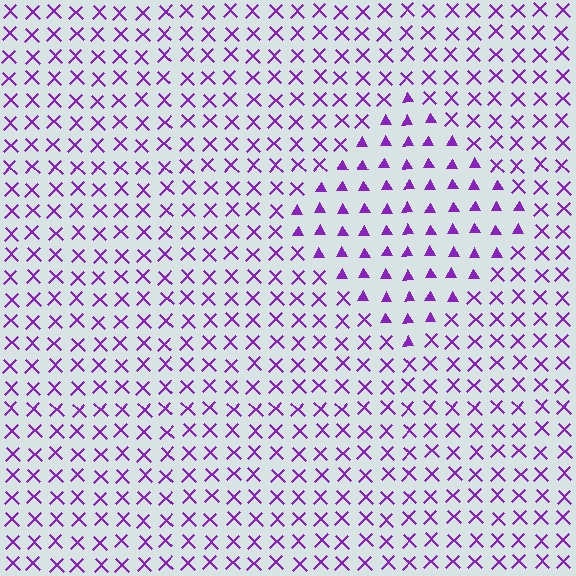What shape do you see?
I see a diamond.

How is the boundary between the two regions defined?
The boundary is defined by a change in element shape: triangles inside vs. X marks outside. All elements share the same color and spacing.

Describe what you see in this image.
The image is filled with small purple elements arranged in a uniform grid. A diamond-shaped region contains triangles, while the surrounding area contains X marks. The boundary is defined purely by the change in element shape.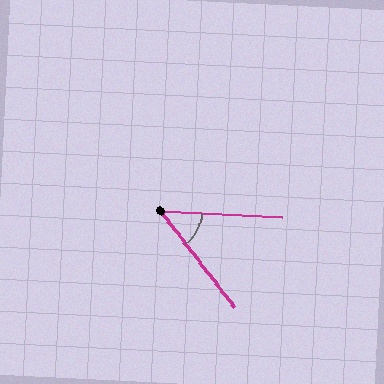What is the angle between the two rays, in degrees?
Approximately 49 degrees.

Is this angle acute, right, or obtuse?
It is acute.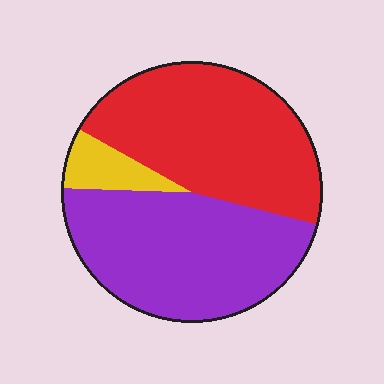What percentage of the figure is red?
Red covers about 45% of the figure.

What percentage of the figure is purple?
Purple takes up about one half (1/2) of the figure.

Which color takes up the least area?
Yellow, at roughly 10%.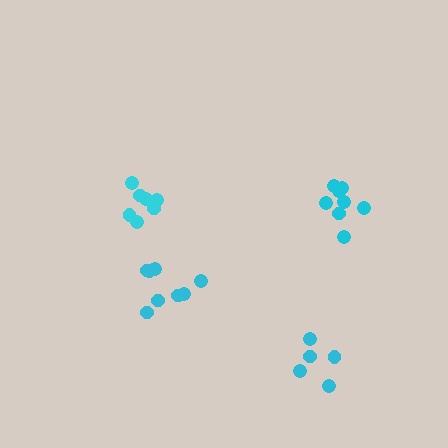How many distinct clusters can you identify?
There are 4 distinct clusters.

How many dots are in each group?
Group 1: 8 dots, Group 2: 5 dots, Group 3: 7 dots, Group 4: 8 dots (28 total).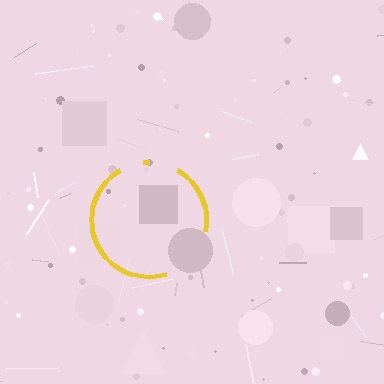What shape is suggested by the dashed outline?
The dashed outline suggests a circle.